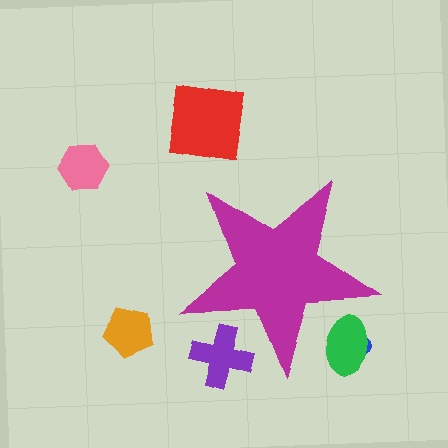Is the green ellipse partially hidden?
Yes, the green ellipse is partially hidden behind the magenta star.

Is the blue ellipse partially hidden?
Yes, the blue ellipse is partially hidden behind the magenta star.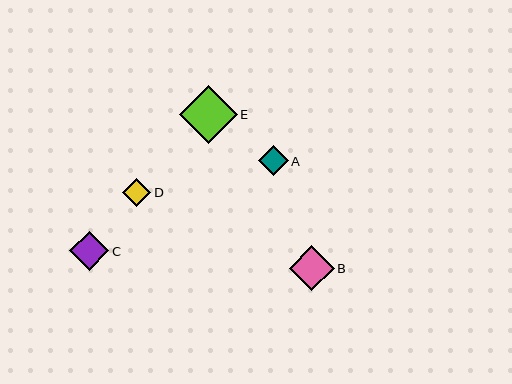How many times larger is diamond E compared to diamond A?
Diamond E is approximately 1.9 times the size of diamond A.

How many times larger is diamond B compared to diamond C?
Diamond B is approximately 1.1 times the size of diamond C.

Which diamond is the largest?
Diamond E is the largest with a size of approximately 57 pixels.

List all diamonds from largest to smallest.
From largest to smallest: E, B, C, A, D.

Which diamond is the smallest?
Diamond D is the smallest with a size of approximately 28 pixels.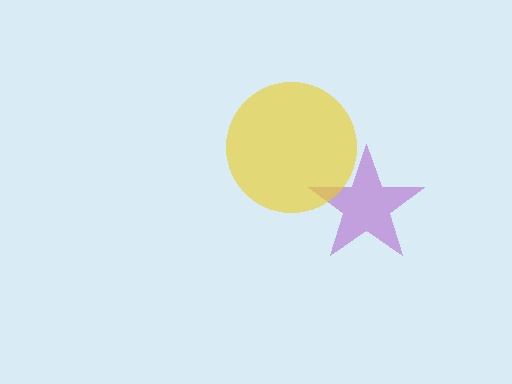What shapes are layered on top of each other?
The layered shapes are: a purple star, a yellow circle.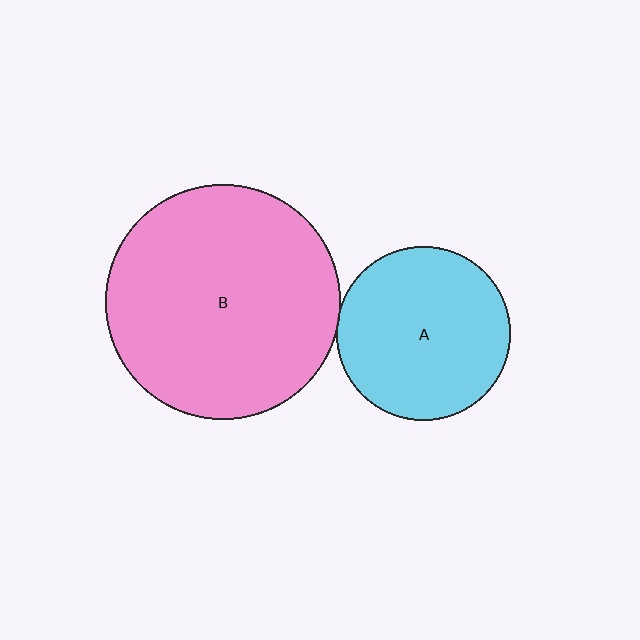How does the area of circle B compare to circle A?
Approximately 1.8 times.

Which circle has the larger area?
Circle B (pink).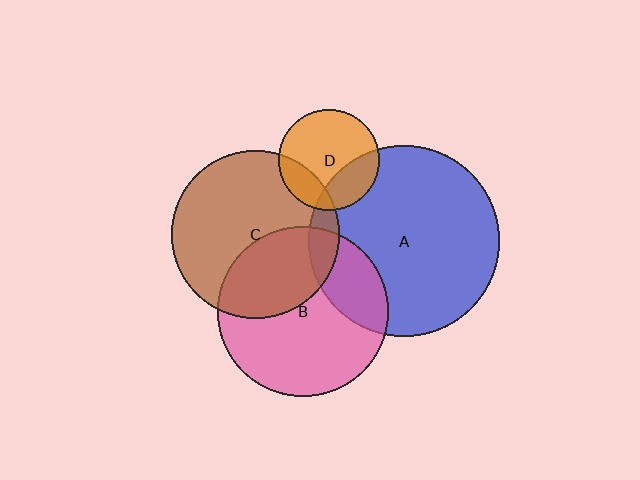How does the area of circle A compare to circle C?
Approximately 1.3 times.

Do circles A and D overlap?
Yes.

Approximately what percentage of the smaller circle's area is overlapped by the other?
Approximately 25%.